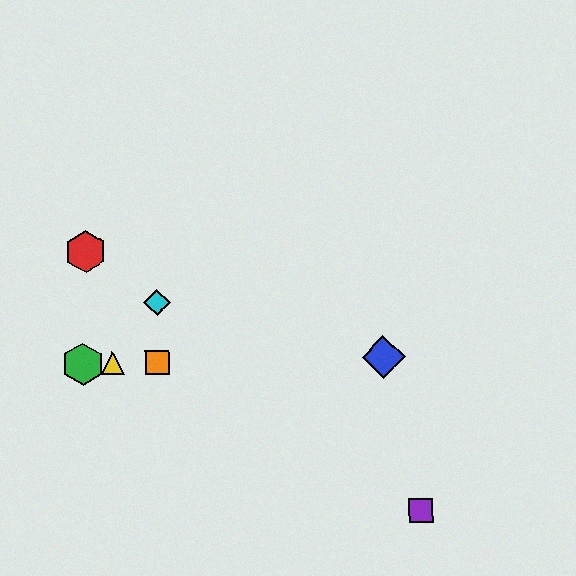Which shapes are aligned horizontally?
The blue diamond, the green hexagon, the yellow triangle, the orange square are aligned horizontally.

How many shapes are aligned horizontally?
4 shapes (the blue diamond, the green hexagon, the yellow triangle, the orange square) are aligned horizontally.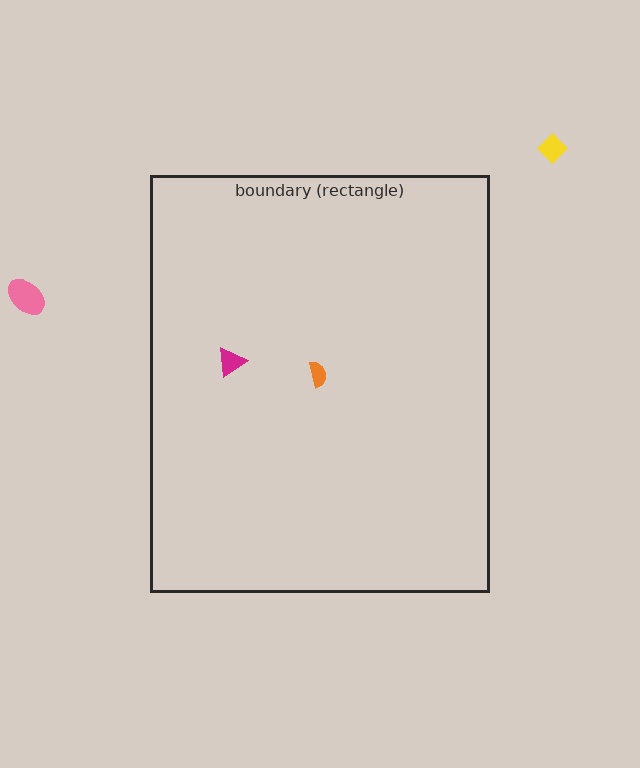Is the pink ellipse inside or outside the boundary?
Outside.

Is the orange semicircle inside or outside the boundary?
Inside.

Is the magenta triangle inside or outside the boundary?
Inside.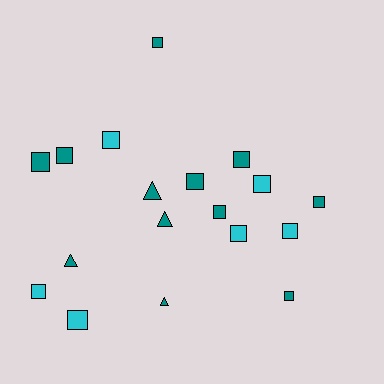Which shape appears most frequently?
Square, with 14 objects.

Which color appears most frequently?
Teal, with 12 objects.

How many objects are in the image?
There are 18 objects.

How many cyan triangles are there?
There are no cyan triangles.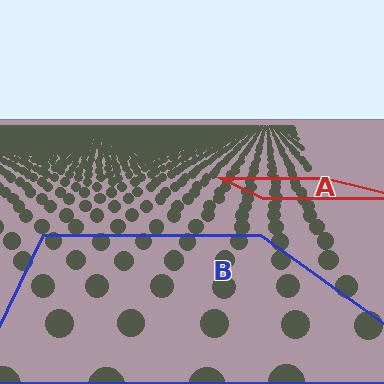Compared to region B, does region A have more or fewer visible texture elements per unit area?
Region A has more texture elements per unit area — they are packed more densely because it is farther away.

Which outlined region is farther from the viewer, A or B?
Region A is farther from the viewer — the texture elements inside it appear smaller and more densely packed.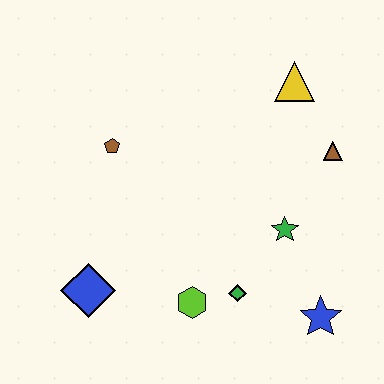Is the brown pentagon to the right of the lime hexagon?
No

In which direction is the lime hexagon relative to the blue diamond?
The lime hexagon is to the right of the blue diamond.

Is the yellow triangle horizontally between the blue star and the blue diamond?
Yes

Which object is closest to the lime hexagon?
The green diamond is closest to the lime hexagon.